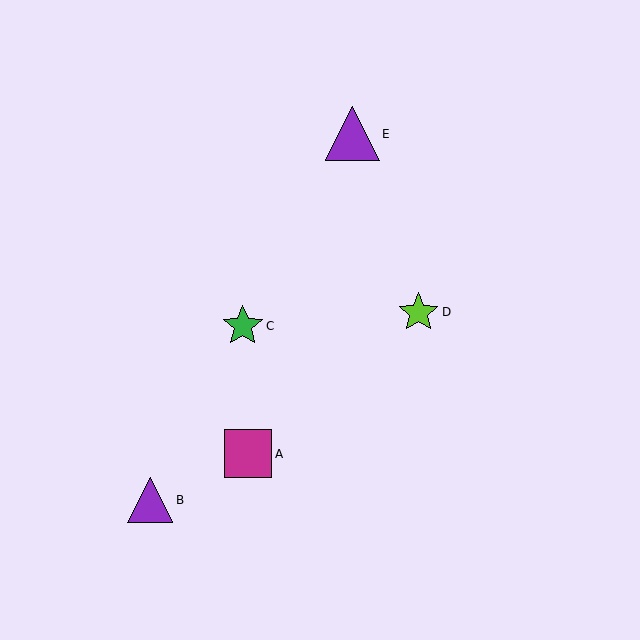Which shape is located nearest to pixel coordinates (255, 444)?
The magenta square (labeled A) at (248, 454) is nearest to that location.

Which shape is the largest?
The purple triangle (labeled E) is the largest.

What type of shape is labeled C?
Shape C is a green star.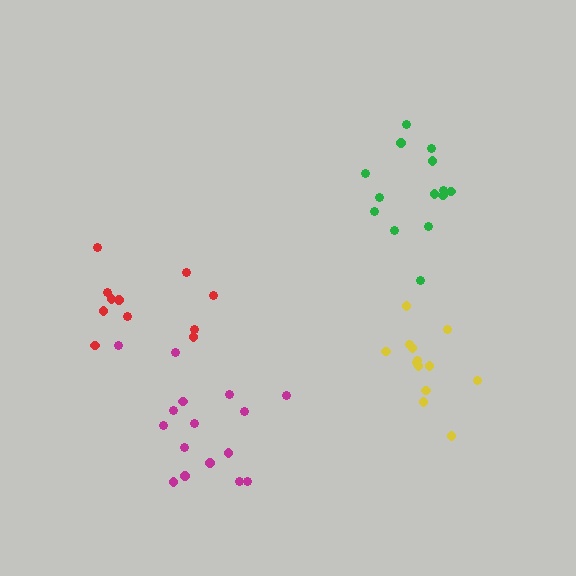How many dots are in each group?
Group 1: 14 dots, Group 2: 16 dots, Group 3: 11 dots, Group 4: 13 dots (54 total).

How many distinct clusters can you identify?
There are 4 distinct clusters.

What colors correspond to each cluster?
The clusters are colored: green, magenta, red, yellow.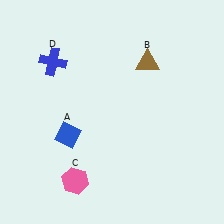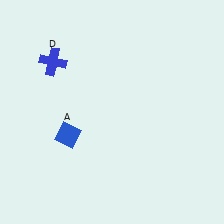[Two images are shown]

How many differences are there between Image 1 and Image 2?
There are 2 differences between the two images.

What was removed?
The pink hexagon (C), the brown triangle (B) were removed in Image 2.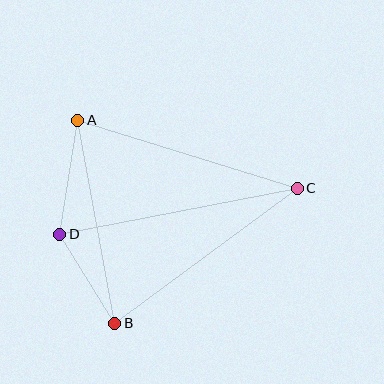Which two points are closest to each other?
Points B and D are closest to each other.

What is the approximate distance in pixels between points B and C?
The distance between B and C is approximately 227 pixels.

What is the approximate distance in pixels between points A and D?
The distance between A and D is approximately 116 pixels.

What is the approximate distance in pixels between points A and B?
The distance between A and B is approximately 207 pixels.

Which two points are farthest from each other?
Points C and D are farthest from each other.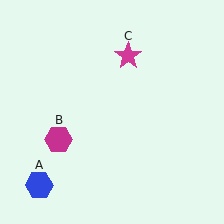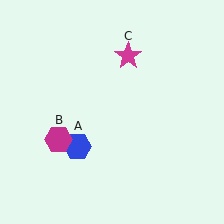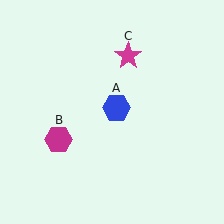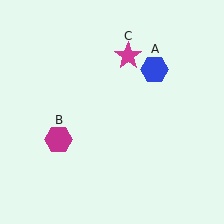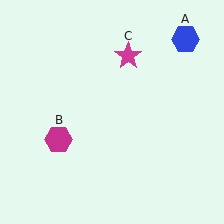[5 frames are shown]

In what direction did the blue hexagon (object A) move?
The blue hexagon (object A) moved up and to the right.